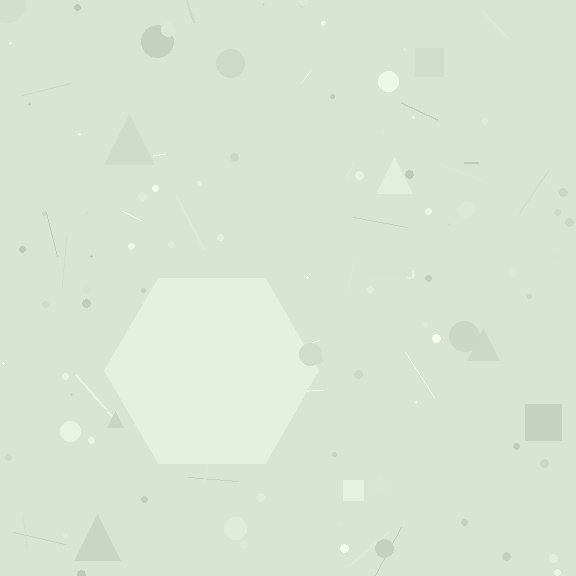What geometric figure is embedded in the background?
A hexagon is embedded in the background.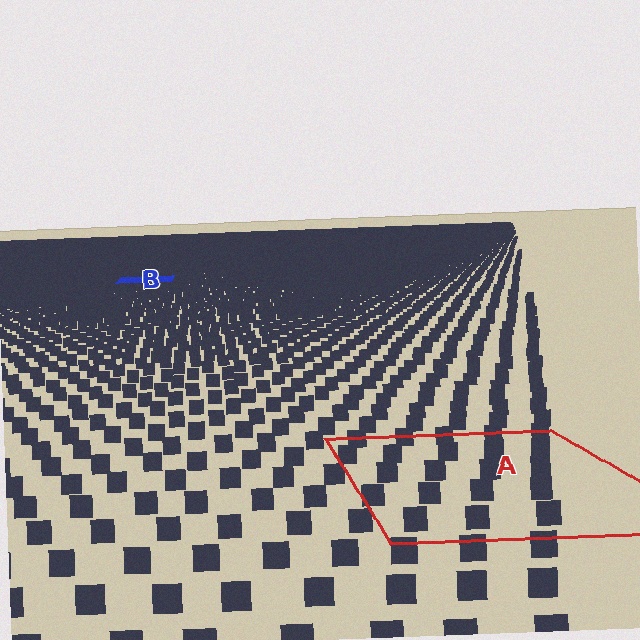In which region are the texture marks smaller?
The texture marks are smaller in region B, because it is farther away.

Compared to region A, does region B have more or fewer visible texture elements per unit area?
Region B has more texture elements per unit area — they are packed more densely because it is farther away.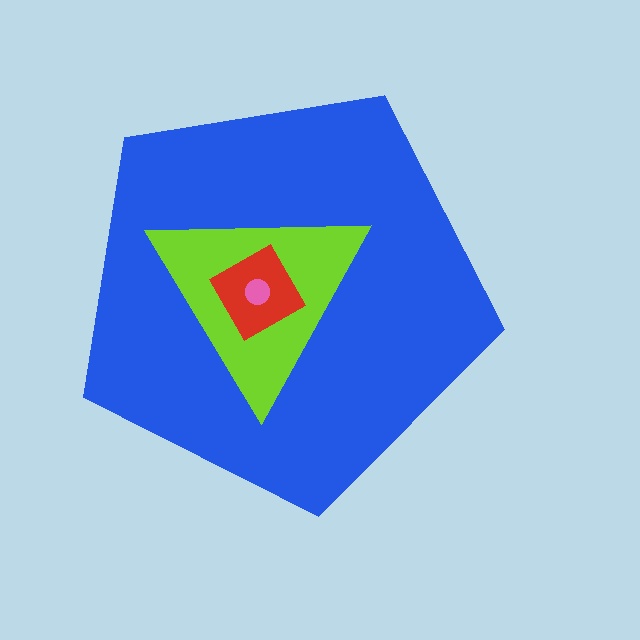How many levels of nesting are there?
4.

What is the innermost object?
The pink circle.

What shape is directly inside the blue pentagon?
The lime triangle.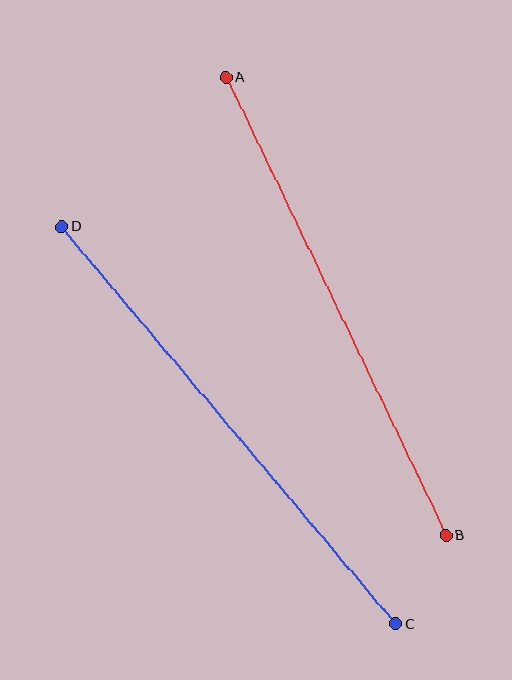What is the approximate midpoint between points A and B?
The midpoint is at approximately (336, 306) pixels.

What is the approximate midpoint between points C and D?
The midpoint is at approximately (229, 425) pixels.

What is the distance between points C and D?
The distance is approximately 519 pixels.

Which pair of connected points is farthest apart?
Points C and D are farthest apart.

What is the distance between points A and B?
The distance is approximately 508 pixels.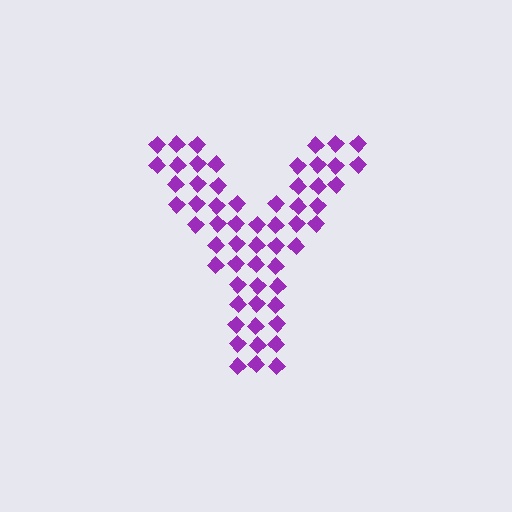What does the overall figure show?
The overall figure shows the letter Y.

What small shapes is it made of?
It is made of small diamonds.